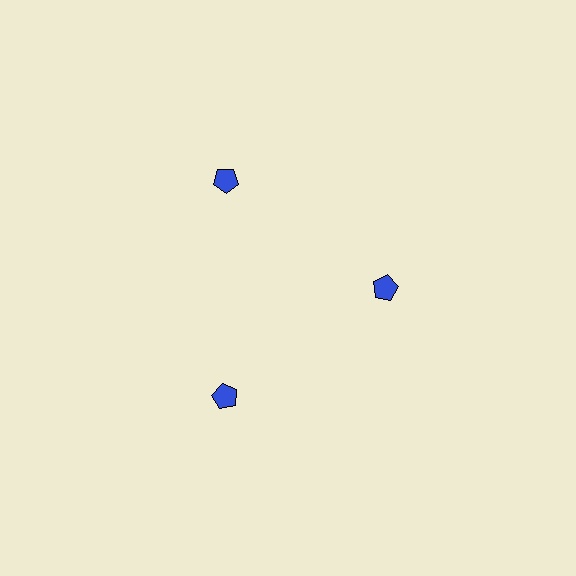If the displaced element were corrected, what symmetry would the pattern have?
It would have 3-fold rotational symmetry — the pattern would map onto itself every 120 degrees.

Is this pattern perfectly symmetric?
No. The 3 blue pentagons are arranged in a ring, but one element near the 3 o'clock position is pulled inward toward the center, breaking the 3-fold rotational symmetry.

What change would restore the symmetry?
The symmetry would be restored by moving it outward, back onto the ring so that all 3 pentagons sit at equal angles and equal distance from the center.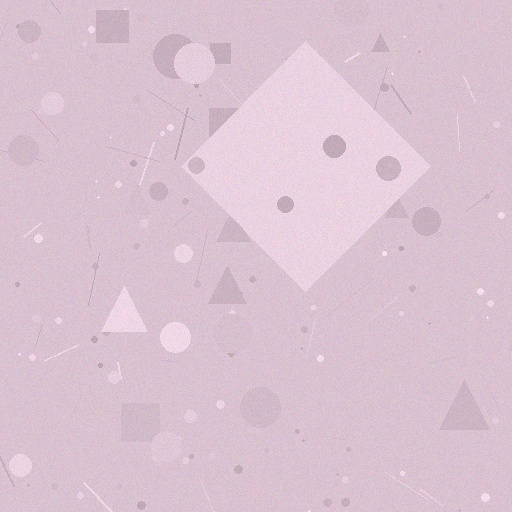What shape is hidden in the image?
A diamond is hidden in the image.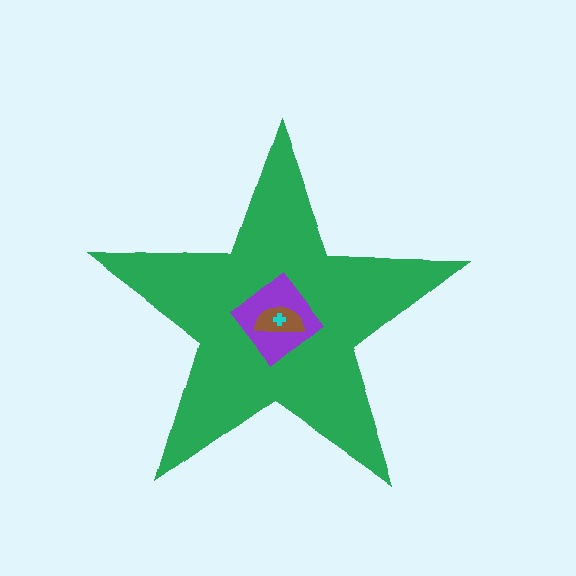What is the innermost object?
The cyan cross.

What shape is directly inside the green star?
The purple diamond.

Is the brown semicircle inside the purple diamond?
Yes.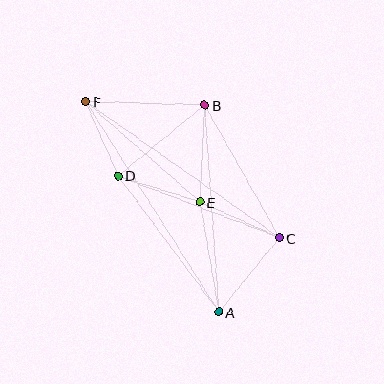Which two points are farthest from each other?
Points A and F are farthest from each other.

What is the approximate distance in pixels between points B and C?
The distance between B and C is approximately 152 pixels.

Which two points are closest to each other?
Points D and F are closest to each other.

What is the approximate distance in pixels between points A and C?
The distance between A and C is approximately 96 pixels.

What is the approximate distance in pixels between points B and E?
The distance between B and E is approximately 97 pixels.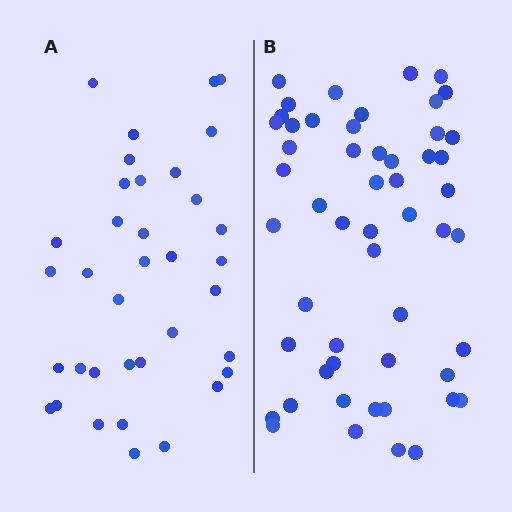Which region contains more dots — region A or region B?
Region B (the right region) has more dots.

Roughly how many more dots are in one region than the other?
Region B has approximately 15 more dots than region A.